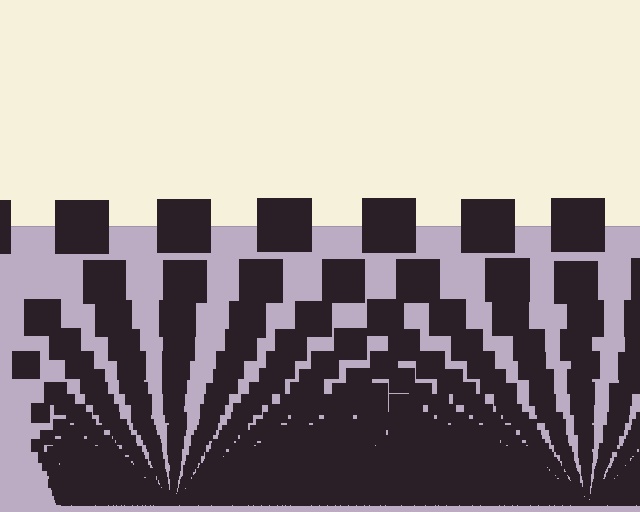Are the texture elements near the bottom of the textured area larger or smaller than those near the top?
Smaller. The gradient is inverted — elements near the bottom are smaller and denser.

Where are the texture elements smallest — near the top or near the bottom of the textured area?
Near the bottom.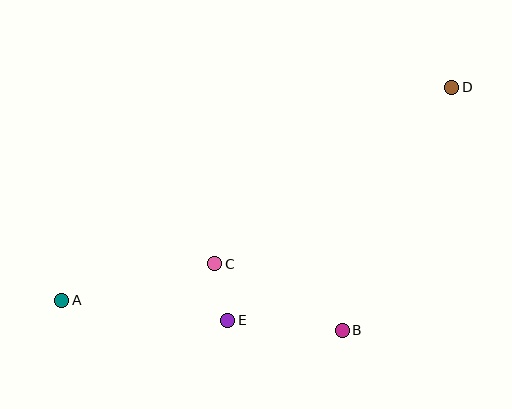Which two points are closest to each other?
Points C and E are closest to each other.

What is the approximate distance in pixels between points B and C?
The distance between B and C is approximately 144 pixels.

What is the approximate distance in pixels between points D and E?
The distance between D and E is approximately 323 pixels.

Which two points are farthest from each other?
Points A and D are farthest from each other.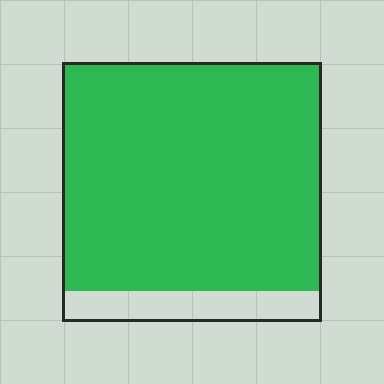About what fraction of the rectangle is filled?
About seven eighths (7/8).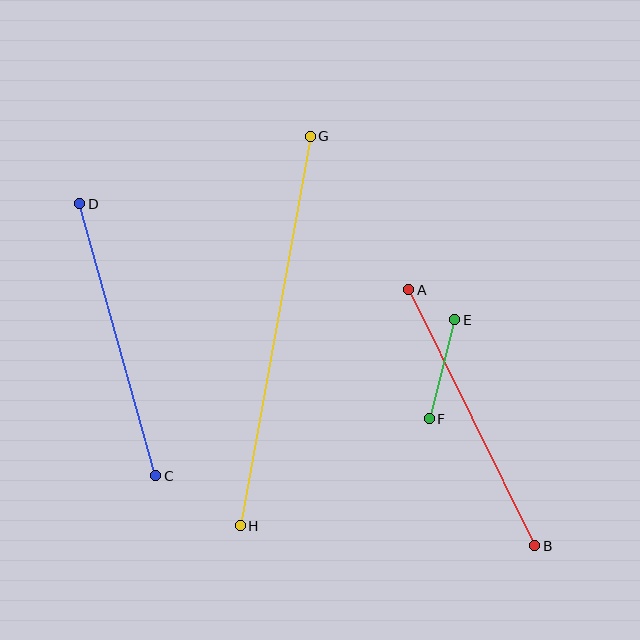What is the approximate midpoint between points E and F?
The midpoint is at approximately (442, 369) pixels.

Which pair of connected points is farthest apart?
Points G and H are farthest apart.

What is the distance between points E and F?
The distance is approximately 102 pixels.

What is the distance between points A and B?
The distance is approximately 285 pixels.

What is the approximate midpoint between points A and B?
The midpoint is at approximately (472, 418) pixels.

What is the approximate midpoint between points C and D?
The midpoint is at approximately (118, 340) pixels.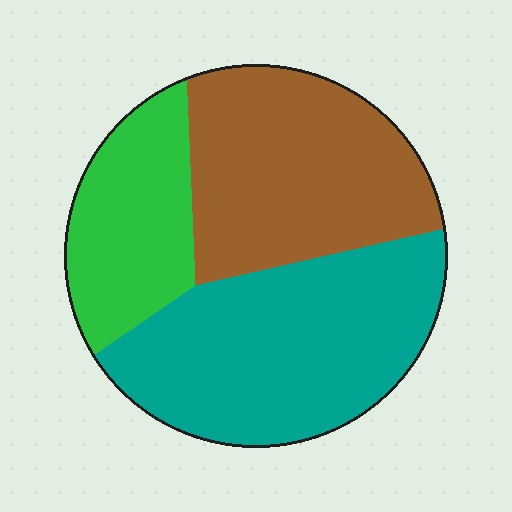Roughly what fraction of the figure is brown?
Brown covers 36% of the figure.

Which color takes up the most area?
Teal, at roughly 40%.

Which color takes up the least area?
Green, at roughly 20%.